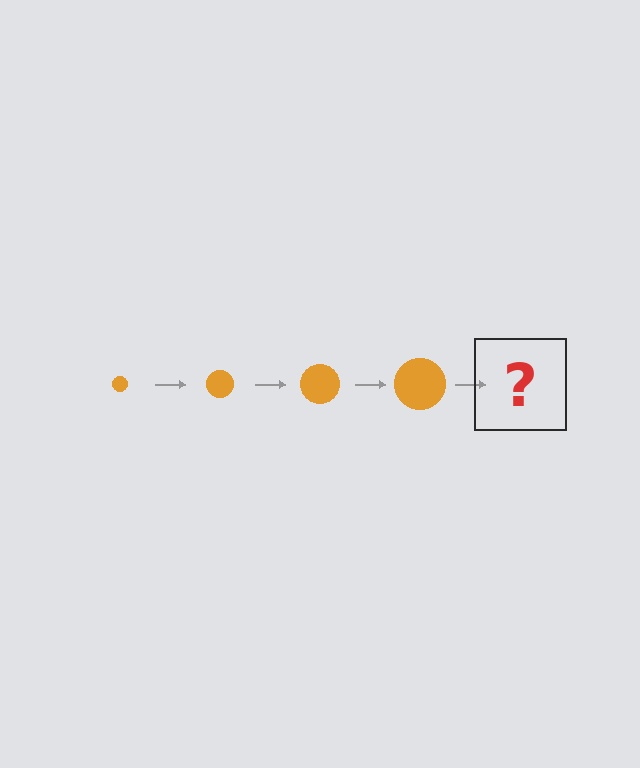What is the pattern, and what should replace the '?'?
The pattern is that the circle gets progressively larger each step. The '?' should be an orange circle, larger than the previous one.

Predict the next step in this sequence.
The next step is an orange circle, larger than the previous one.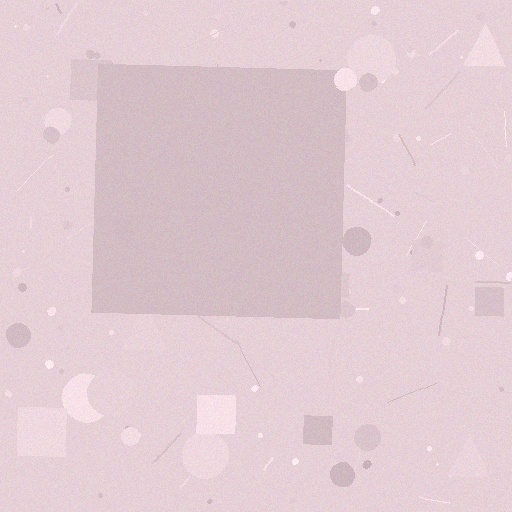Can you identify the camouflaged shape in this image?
The camouflaged shape is a square.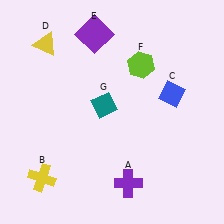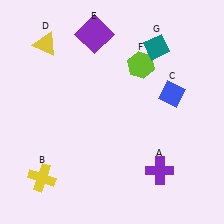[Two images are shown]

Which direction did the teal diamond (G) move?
The teal diamond (G) moved up.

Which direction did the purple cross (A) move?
The purple cross (A) moved right.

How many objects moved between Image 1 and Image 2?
2 objects moved between the two images.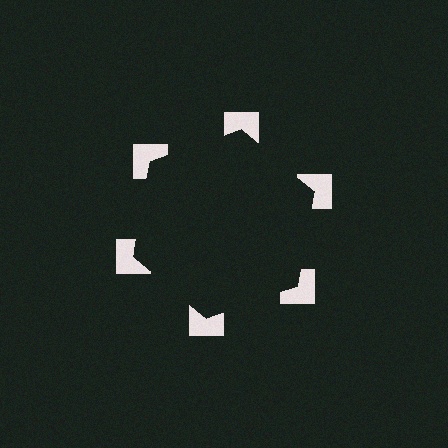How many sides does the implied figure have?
6 sides.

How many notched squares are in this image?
There are 6 — one at each vertex of the illusory hexagon.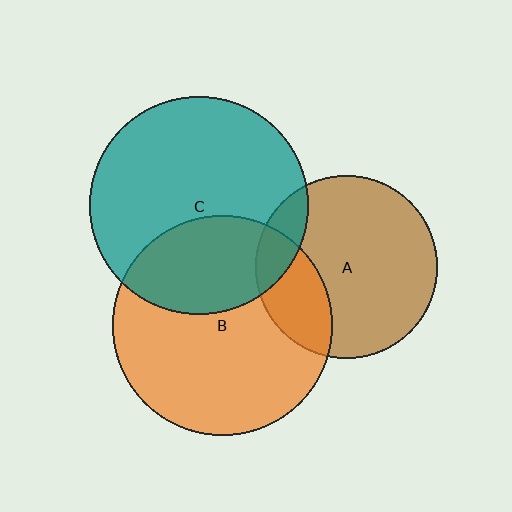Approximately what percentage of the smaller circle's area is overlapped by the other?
Approximately 15%.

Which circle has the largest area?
Circle B (orange).